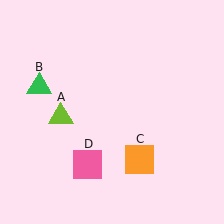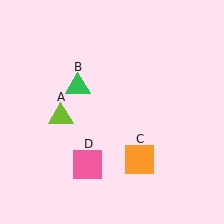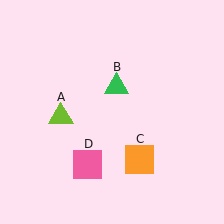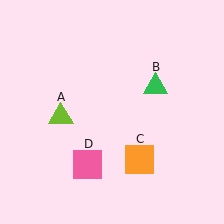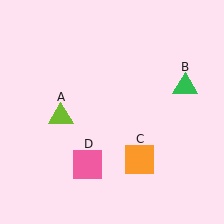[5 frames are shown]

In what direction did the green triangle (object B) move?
The green triangle (object B) moved right.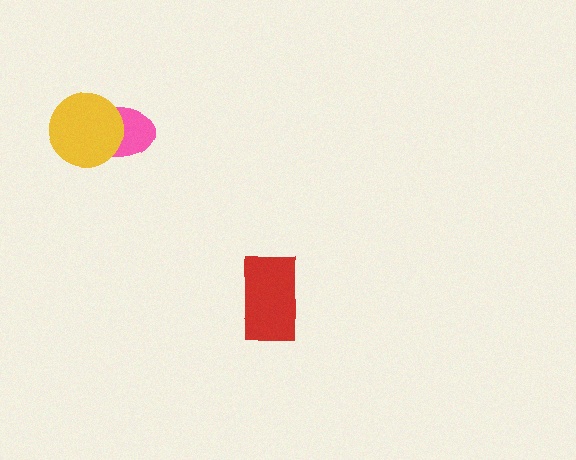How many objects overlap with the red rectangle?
0 objects overlap with the red rectangle.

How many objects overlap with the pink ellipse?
1 object overlaps with the pink ellipse.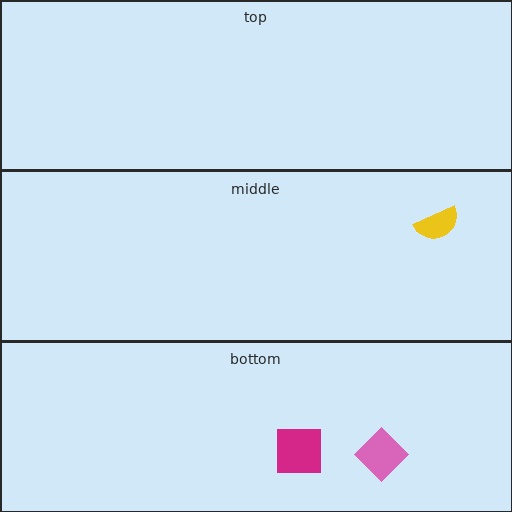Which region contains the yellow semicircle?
The middle region.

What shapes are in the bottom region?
The pink diamond, the magenta square.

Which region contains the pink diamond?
The bottom region.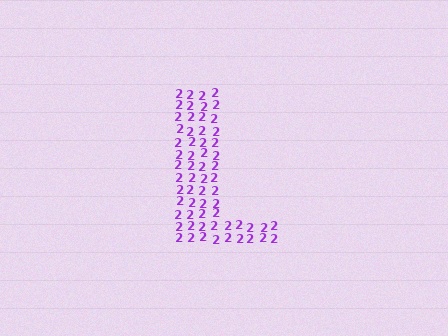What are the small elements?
The small elements are digit 2's.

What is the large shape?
The large shape is the letter L.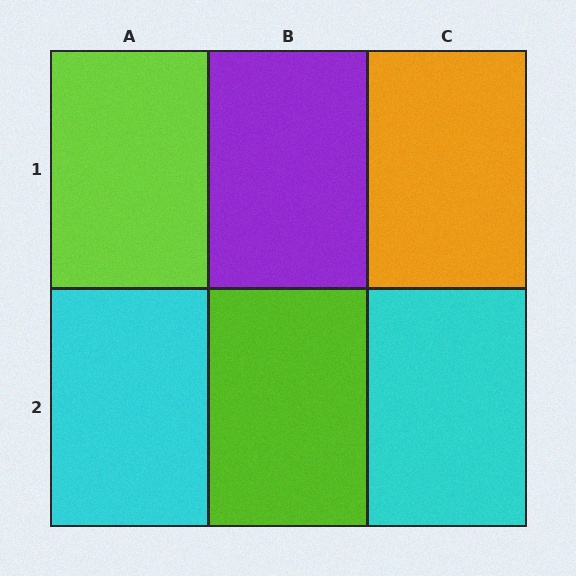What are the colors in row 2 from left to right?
Cyan, lime, cyan.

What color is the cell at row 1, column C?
Orange.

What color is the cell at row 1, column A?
Lime.